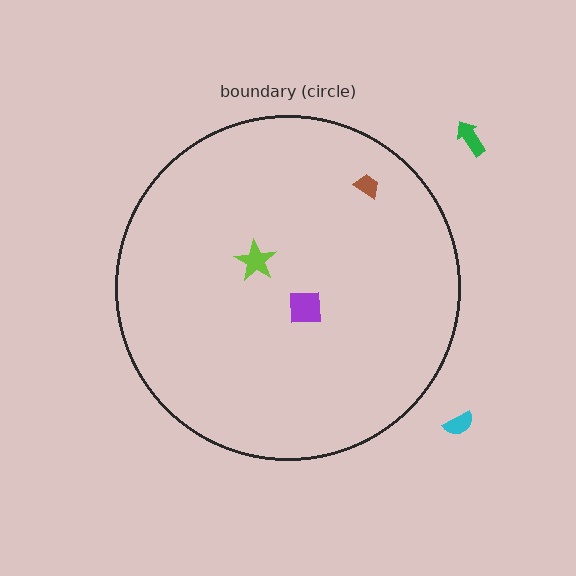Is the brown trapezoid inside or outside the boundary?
Inside.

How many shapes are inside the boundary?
3 inside, 2 outside.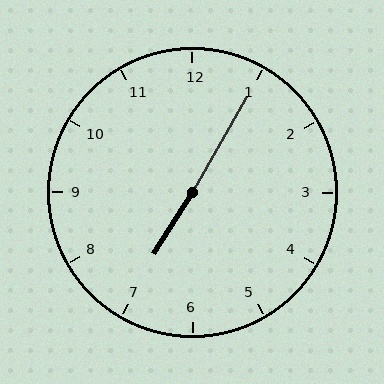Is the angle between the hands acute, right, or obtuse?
It is obtuse.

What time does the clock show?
7:05.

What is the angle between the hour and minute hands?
Approximately 178 degrees.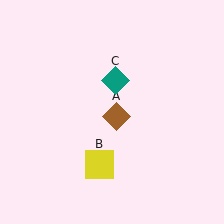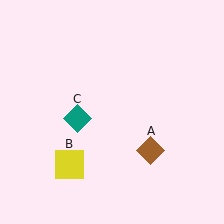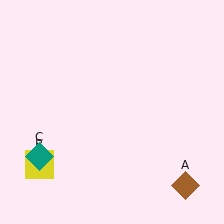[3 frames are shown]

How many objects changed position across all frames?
3 objects changed position: brown diamond (object A), yellow square (object B), teal diamond (object C).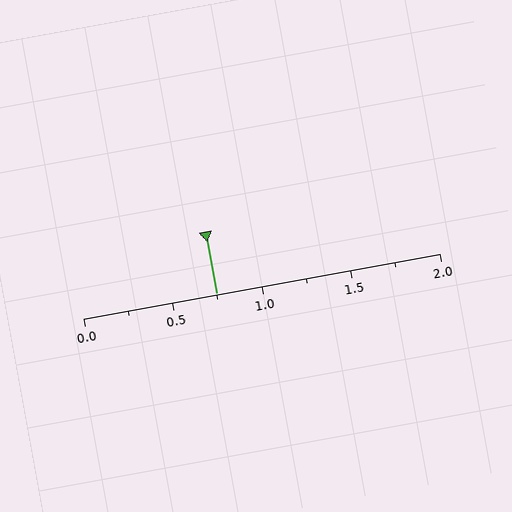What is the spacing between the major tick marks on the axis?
The major ticks are spaced 0.5 apart.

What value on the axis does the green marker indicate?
The marker indicates approximately 0.75.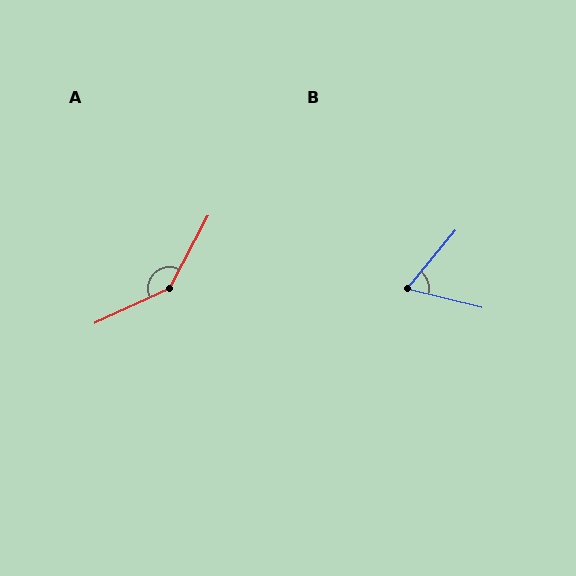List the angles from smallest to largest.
B (64°), A (142°).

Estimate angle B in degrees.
Approximately 64 degrees.